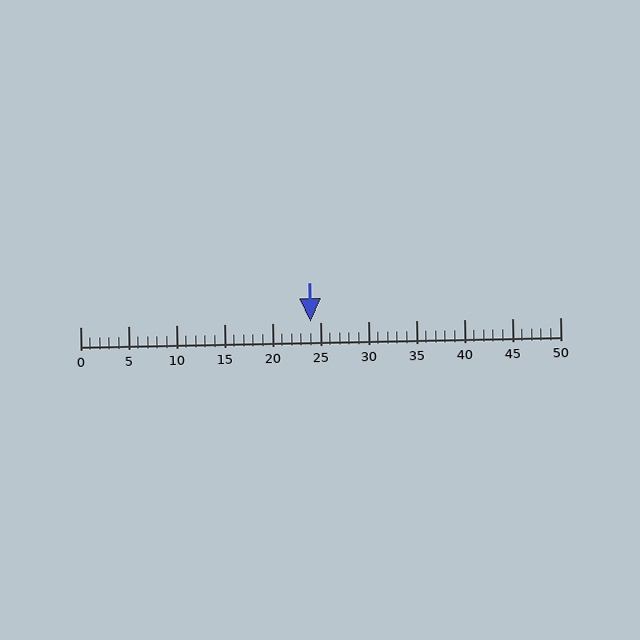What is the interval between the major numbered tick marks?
The major tick marks are spaced 5 units apart.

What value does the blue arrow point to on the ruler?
The blue arrow points to approximately 24.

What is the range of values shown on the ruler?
The ruler shows values from 0 to 50.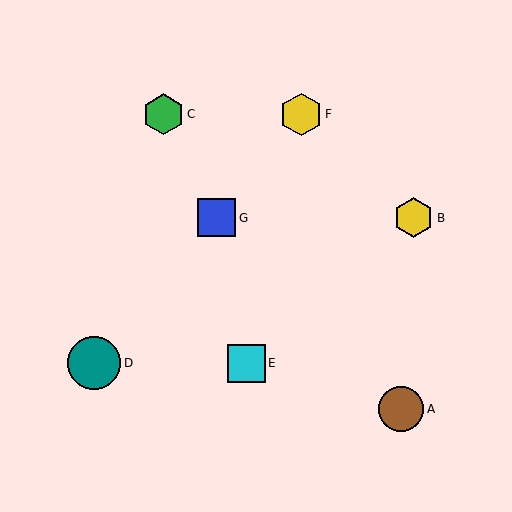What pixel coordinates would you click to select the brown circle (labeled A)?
Click at (401, 409) to select the brown circle A.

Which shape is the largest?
The teal circle (labeled D) is the largest.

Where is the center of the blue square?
The center of the blue square is at (217, 218).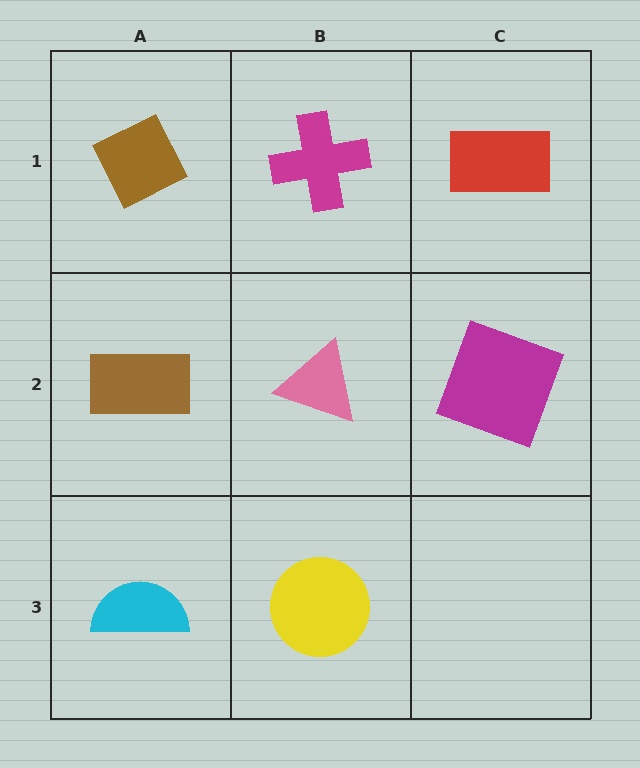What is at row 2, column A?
A brown rectangle.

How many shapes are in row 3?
2 shapes.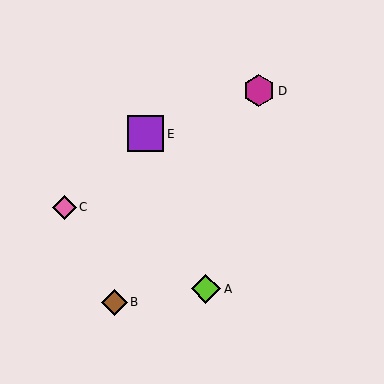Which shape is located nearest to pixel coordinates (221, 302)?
The lime diamond (labeled A) at (206, 289) is nearest to that location.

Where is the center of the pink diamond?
The center of the pink diamond is at (64, 207).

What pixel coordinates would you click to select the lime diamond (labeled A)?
Click at (206, 289) to select the lime diamond A.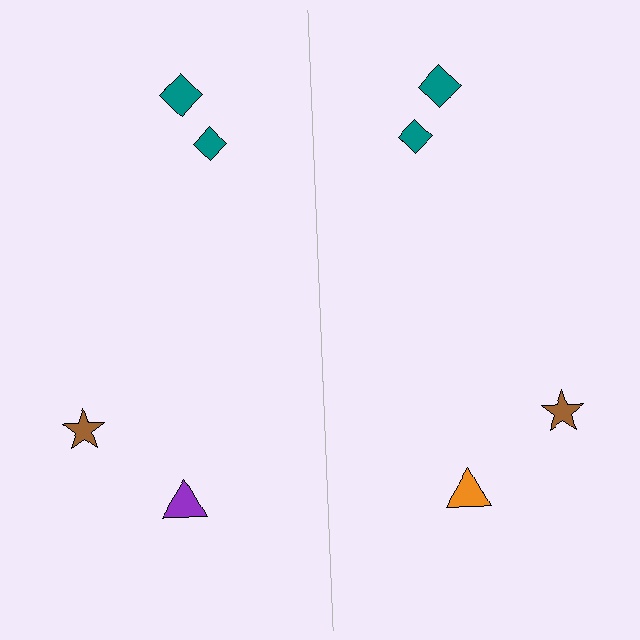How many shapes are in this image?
There are 8 shapes in this image.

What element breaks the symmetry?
The orange triangle on the right side breaks the symmetry — its mirror counterpart is purple.